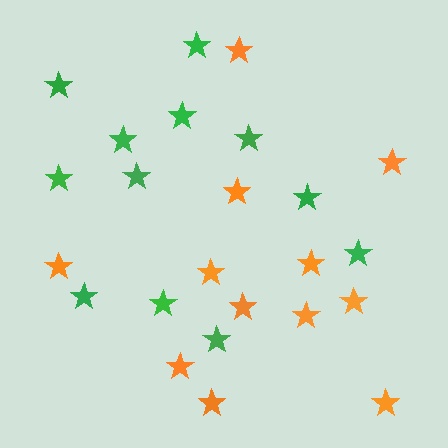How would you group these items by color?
There are 2 groups: one group of green stars (12) and one group of orange stars (12).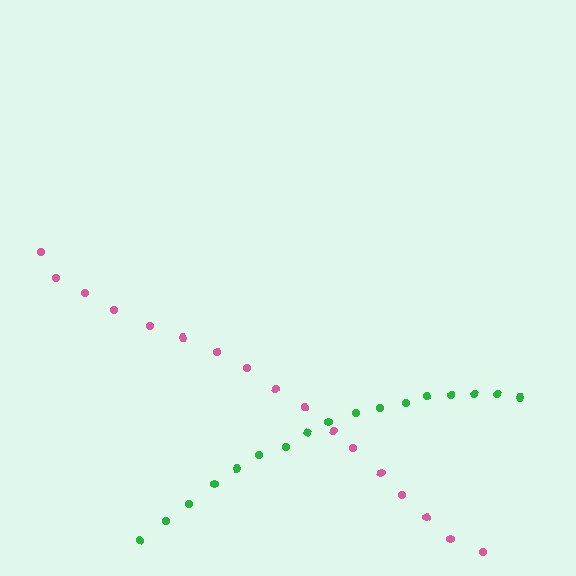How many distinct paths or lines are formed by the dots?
There are 2 distinct paths.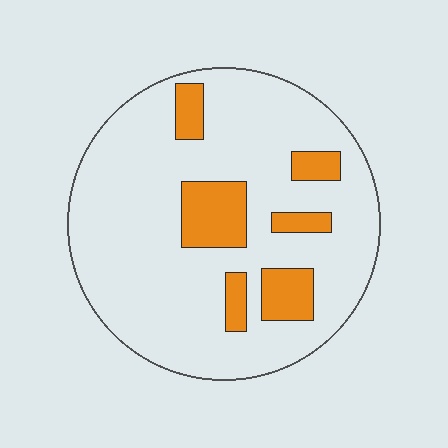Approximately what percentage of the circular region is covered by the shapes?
Approximately 15%.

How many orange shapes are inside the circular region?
6.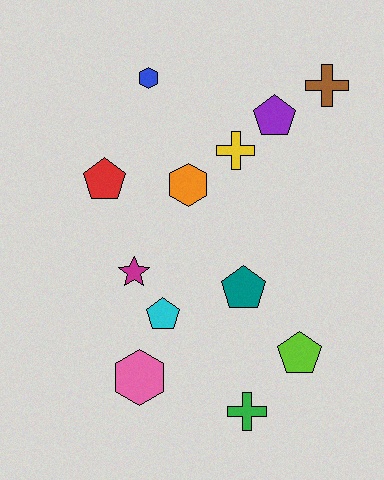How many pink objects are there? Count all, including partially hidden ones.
There is 1 pink object.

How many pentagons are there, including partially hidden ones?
There are 5 pentagons.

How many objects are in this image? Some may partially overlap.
There are 12 objects.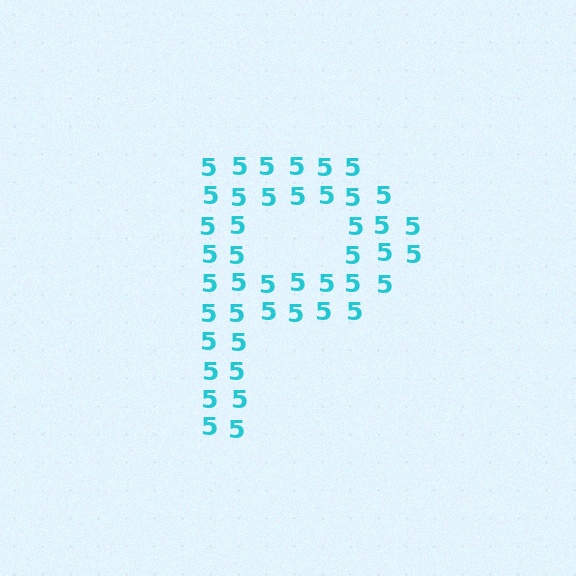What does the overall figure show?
The overall figure shows the letter P.